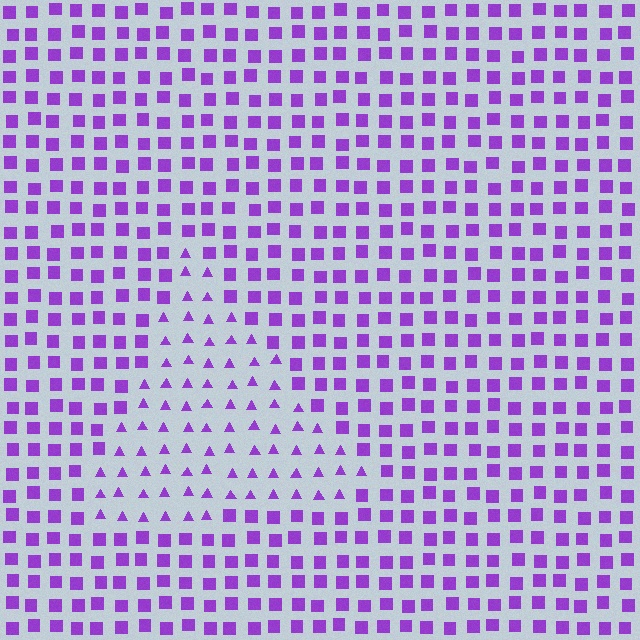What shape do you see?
I see a triangle.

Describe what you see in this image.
The image is filled with small purple elements arranged in a uniform grid. A triangle-shaped region contains triangles, while the surrounding area contains squares. The boundary is defined purely by the change in element shape.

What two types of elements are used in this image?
The image uses triangles inside the triangle region and squares outside it.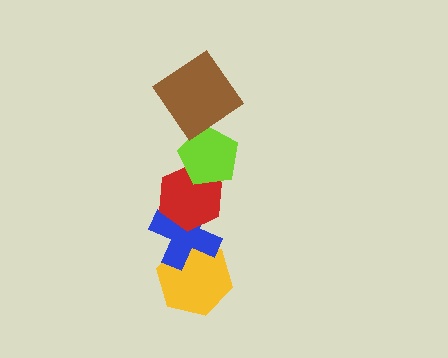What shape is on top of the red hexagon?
The lime pentagon is on top of the red hexagon.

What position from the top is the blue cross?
The blue cross is 4th from the top.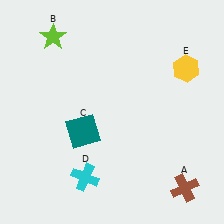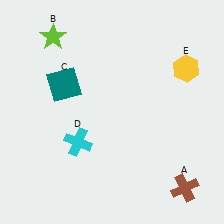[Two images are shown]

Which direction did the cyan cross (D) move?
The cyan cross (D) moved up.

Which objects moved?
The objects that moved are: the teal square (C), the cyan cross (D).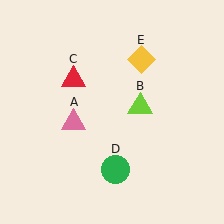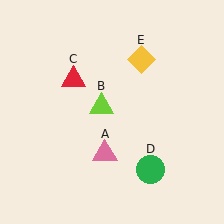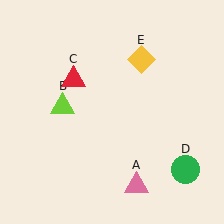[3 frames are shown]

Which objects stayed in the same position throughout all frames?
Red triangle (object C) and yellow diamond (object E) remained stationary.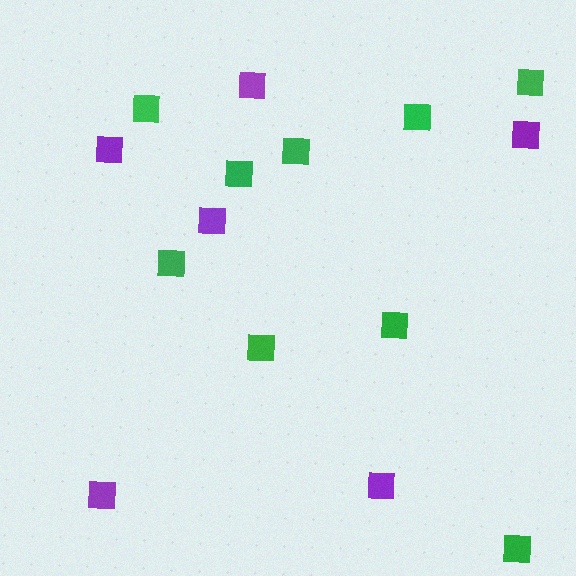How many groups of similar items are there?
There are 2 groups: one group of purple squares (6) and one group of green squares (9).